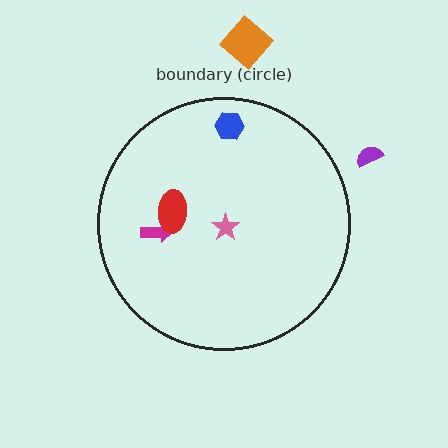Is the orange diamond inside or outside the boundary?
Outside.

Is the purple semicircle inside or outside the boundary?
Outside.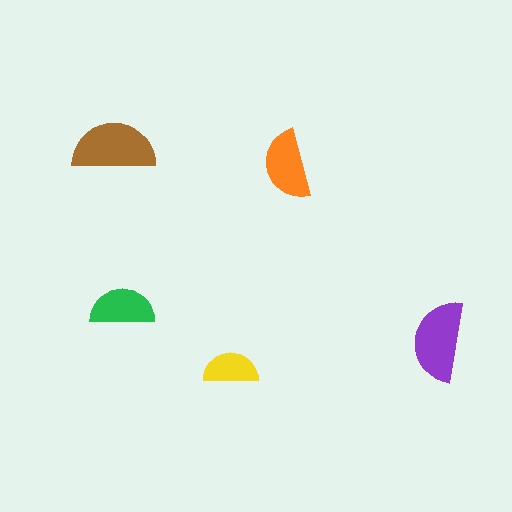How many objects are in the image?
There are 5 objects in the image.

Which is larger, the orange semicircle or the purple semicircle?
The purple one.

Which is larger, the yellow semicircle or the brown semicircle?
The brown one.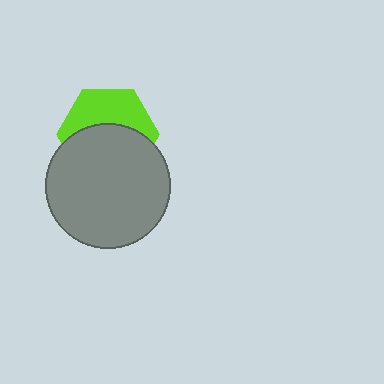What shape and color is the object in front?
The object in front is a gray circle.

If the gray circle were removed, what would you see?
You would see the complete lime hexagon.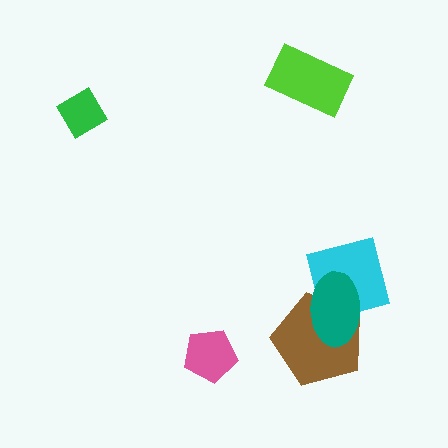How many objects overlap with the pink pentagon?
0 objects overlap with the pink pentagon.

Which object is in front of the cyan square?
The teal ellipse is in front of the cyan square.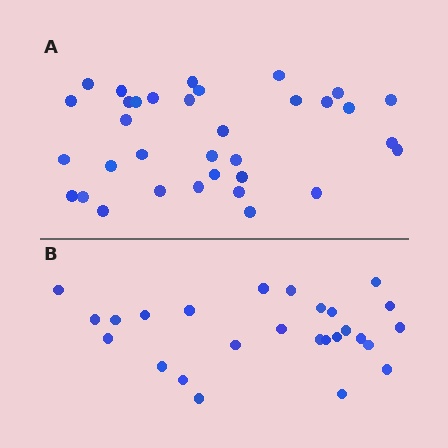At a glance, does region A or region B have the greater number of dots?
Region A (the top region) has more dots.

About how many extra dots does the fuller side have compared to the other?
Region A has roughly 8 or so more dots than region B.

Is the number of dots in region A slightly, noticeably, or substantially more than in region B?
Region A has noticeably more, but not dramatically so. The ratio is roughly 1.3 to 1.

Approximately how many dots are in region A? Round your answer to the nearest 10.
About 30 dots. (The exact count is 34, which rounds to 30.)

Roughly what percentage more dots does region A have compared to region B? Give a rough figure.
About 30% more.